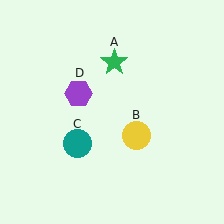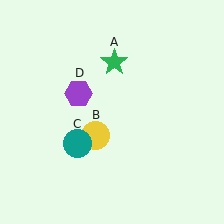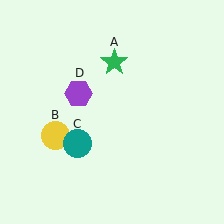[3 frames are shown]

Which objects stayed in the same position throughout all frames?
Green star (object A) and teal circle (object C) and purple hexagon (object D) remained stationary.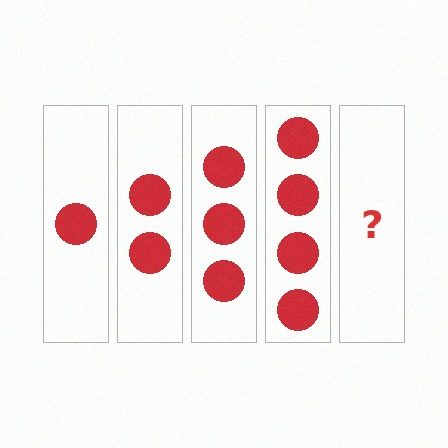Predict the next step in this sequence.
The next step is 5 circles.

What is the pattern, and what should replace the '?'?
The pattern is that each step adds one more circle. The '?' should be 5 circles.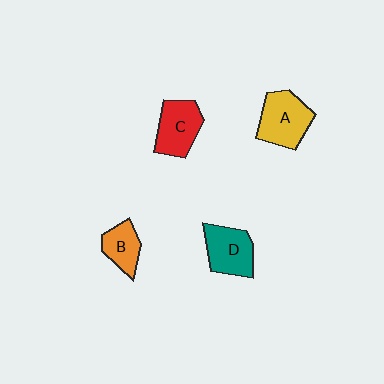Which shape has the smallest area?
Shape B (orange).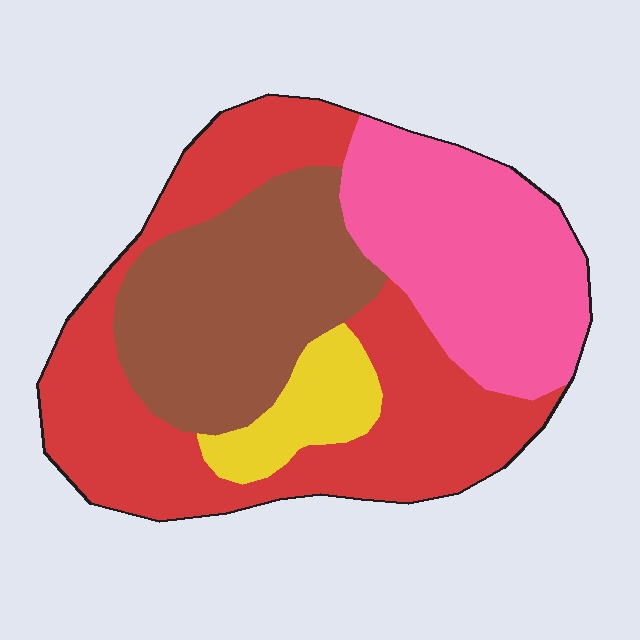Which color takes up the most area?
Red, at roughly 40%.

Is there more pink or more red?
Red.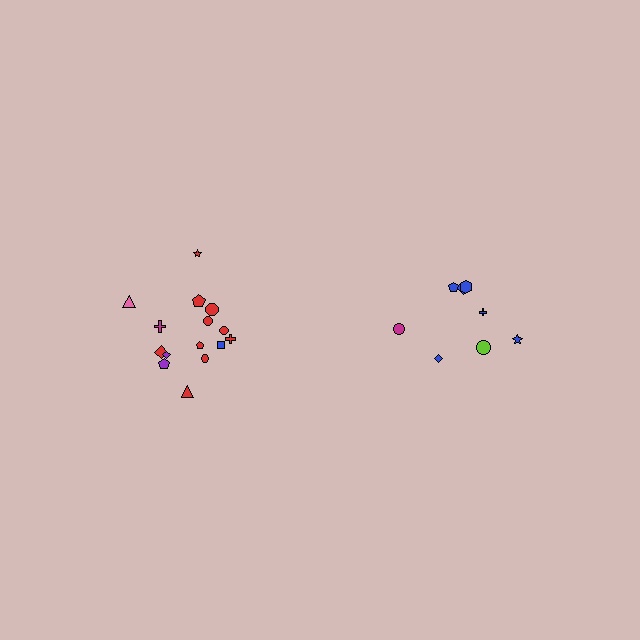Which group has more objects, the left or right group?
The left group.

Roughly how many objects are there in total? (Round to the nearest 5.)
Roughly 25 objects in total.